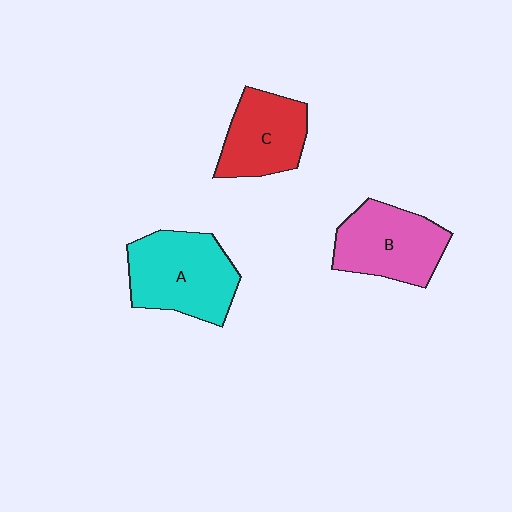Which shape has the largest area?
Shape A (cyan).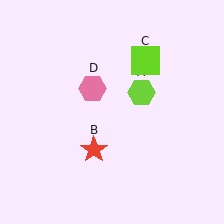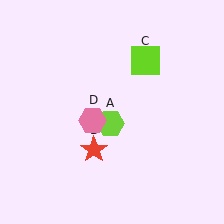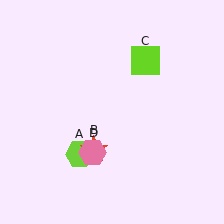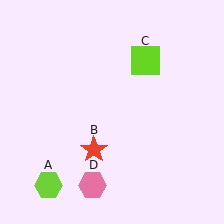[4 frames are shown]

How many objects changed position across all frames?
2 objects changed position: lime hexagon (object A), pink hexagon (object D).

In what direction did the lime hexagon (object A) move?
The lime hexagon (object A) moved down and to the left.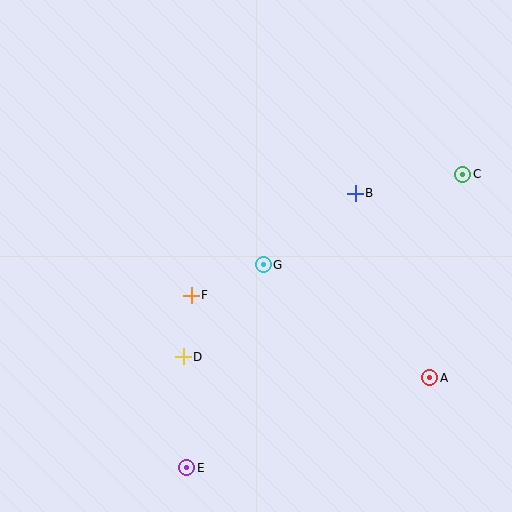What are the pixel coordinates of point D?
Point D is at (183, 357).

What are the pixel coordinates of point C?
Point C is at (463, 174).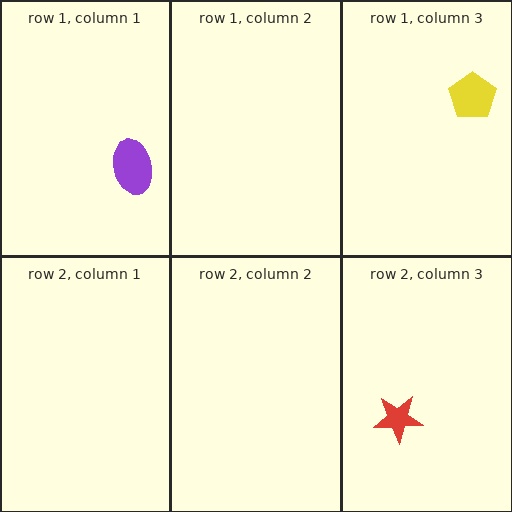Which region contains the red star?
The row 2, column 3 region.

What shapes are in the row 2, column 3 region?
The red star.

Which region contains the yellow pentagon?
The row 1, column 3 region.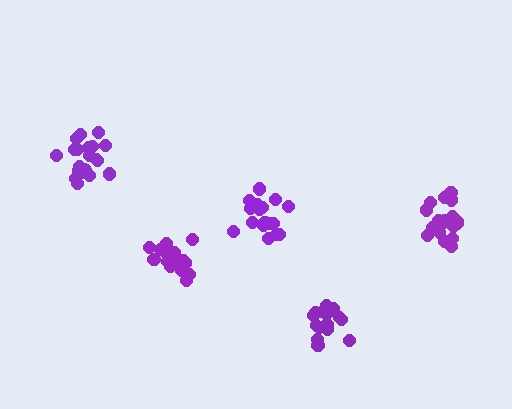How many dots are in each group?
Group 1: 17 dots, Group 2: 20 dots, Group 3: 18 dots, Group 4: 16 dots, Group 5: 18 dots (89 total).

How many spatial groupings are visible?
There are 5 spatial groupings.